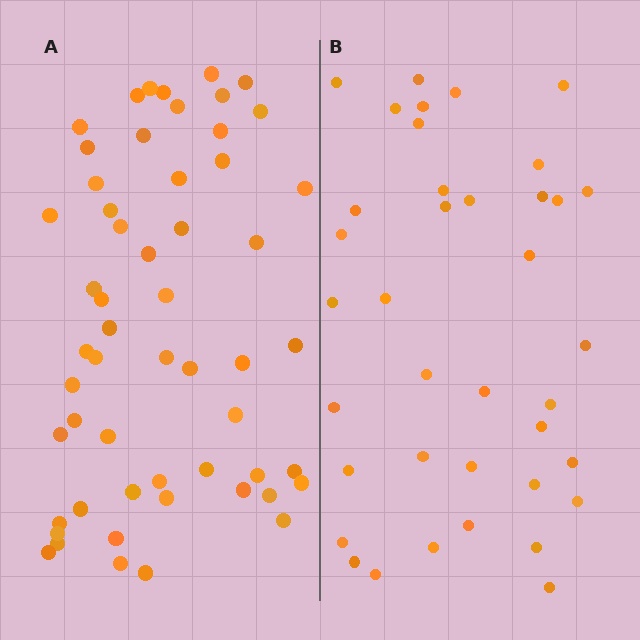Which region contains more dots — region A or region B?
Region A (the left region) has more dots.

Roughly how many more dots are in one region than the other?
Region A has approximately 15 more dots than region B.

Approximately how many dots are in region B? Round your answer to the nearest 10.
About 40 dots. (The exact count is 38, which rounds to 40.)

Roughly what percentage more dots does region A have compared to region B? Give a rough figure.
About 45% more.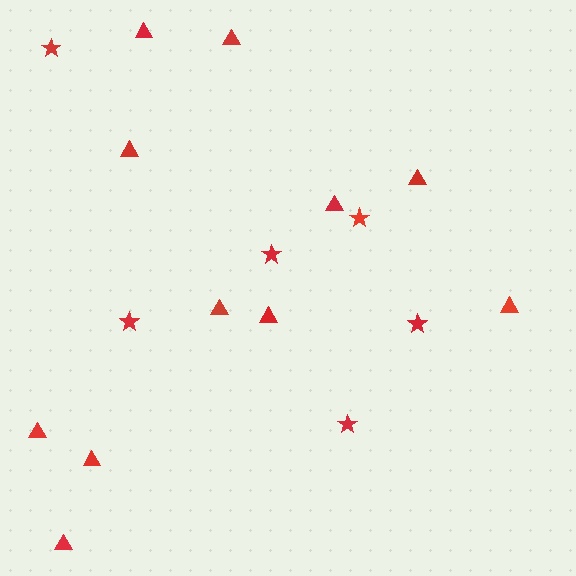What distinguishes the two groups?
There are 2 groups: one group of stars (6) and one group of triangles (11).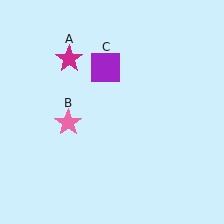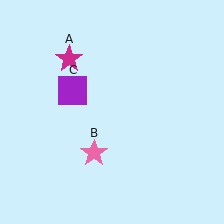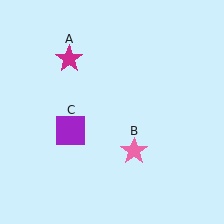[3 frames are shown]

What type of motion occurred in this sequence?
The pink star (object B), purple square (object C) rotated counterclockwise around the center of the scene.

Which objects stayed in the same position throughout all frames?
Magenta star (object A) remained stationary.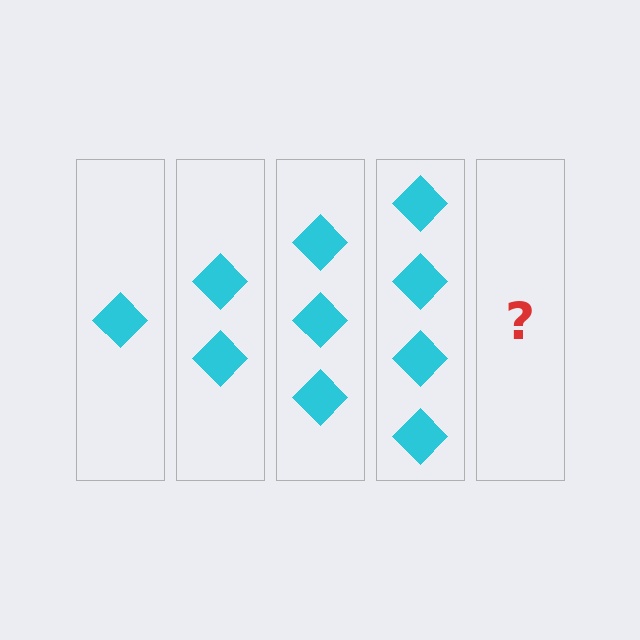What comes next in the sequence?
The next element should be 5 diamonds.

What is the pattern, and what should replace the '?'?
The pattern is that each step adds one more diamond. The '?' should be 5 diamonds.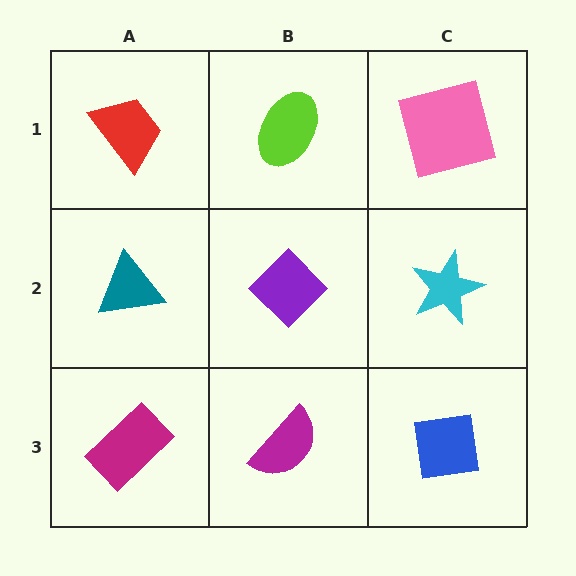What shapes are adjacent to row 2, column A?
A red trapezoid (row 1, column A), a magenta rectangle (row 3, column A), a purple diamond (row 2, column B).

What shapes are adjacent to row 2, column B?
A lime ellipse (row 1, column B), a magenta semicircle (row 3, column B), a teal triangle (row 2, column A), a cyan star (row 2, column C).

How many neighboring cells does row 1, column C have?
2.